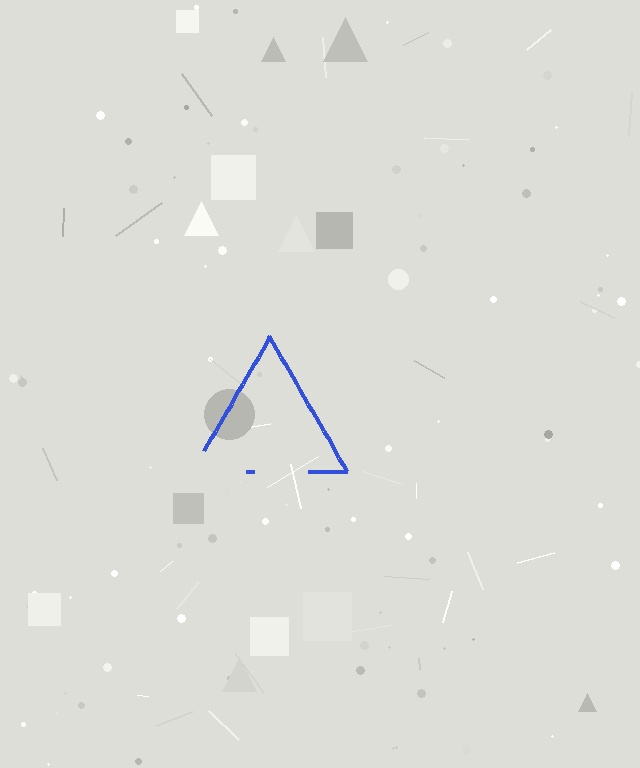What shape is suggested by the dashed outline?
The dashed outline suggests a triangle.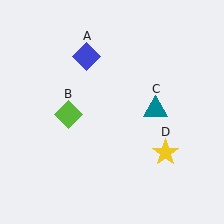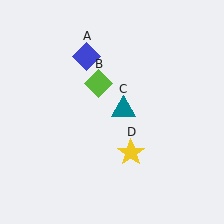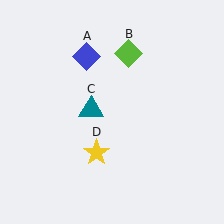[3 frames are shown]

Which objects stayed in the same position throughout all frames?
Blue diamond (object A) remained stationary.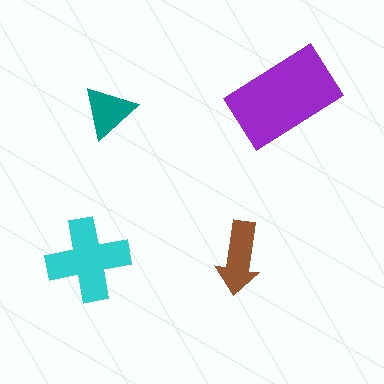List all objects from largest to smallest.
The purple rectangle, the cyan cross, the brown arrow, the teal triangle.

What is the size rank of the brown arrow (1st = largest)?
3rd.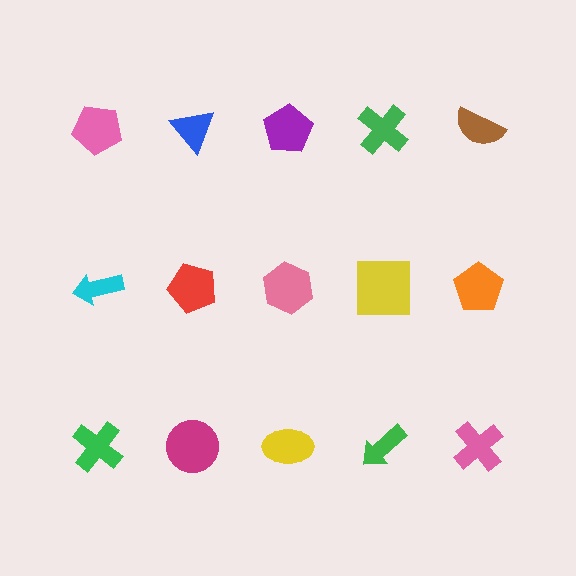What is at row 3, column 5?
A pink cross.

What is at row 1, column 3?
A purple pentagon.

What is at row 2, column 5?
An orange pentagon.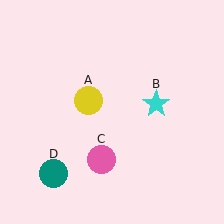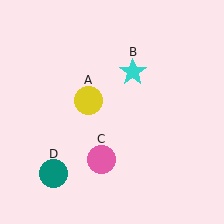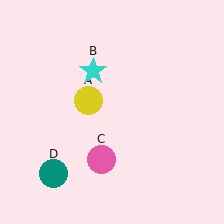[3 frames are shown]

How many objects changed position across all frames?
1 object changed position: cyan star (object B).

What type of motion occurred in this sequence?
The cyan star (object B) rotated counterclockwise around the center of the scene.